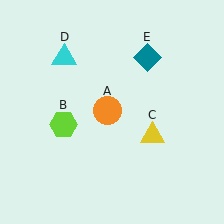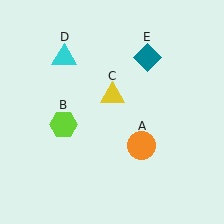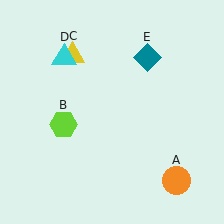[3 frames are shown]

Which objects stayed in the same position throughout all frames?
Lime hexagon (object B) and cyan triangle (object D) and teal diamond (object E) remained stationary.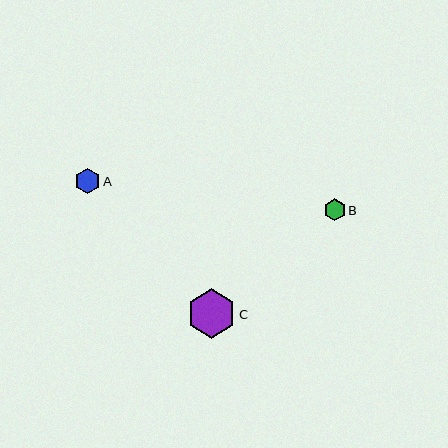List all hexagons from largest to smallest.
From largest to smallest: C, A, B.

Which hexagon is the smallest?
Hexagon B is the smallest with a size of approximately 22 pixels.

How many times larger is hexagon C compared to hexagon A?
Hexagon C is approximately 2.0 times the size of hexagon A.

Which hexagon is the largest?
Hexagon C is the largest with a size of approximately 49 pixels.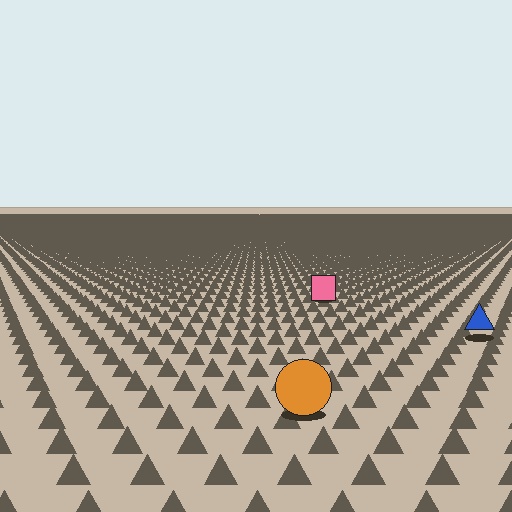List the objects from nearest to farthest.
From nearest to farthest: the orange circle, the blue triangle, the pink square.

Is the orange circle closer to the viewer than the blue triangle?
Yes. The orange circle is closer — you can tell from the texture gradient: the ground texture is coarser near it.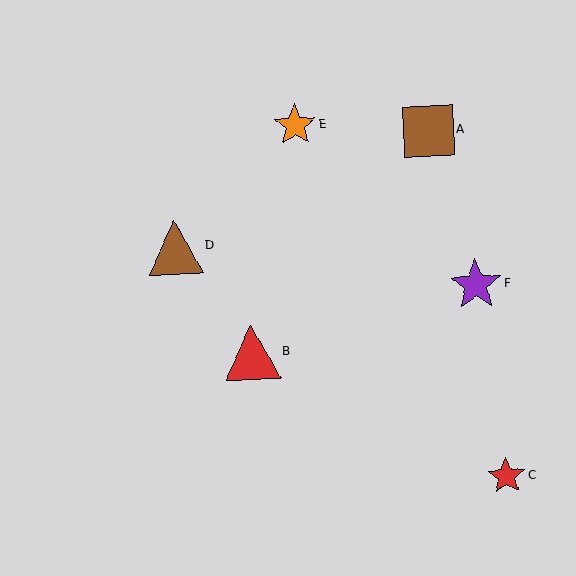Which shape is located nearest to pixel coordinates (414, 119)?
The brown square (labeled A) at (429, 131) is nearest to that location.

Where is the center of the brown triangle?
The center of the brown triangle is at (175, 247).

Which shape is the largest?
The red triangle (labeled B) is the largest.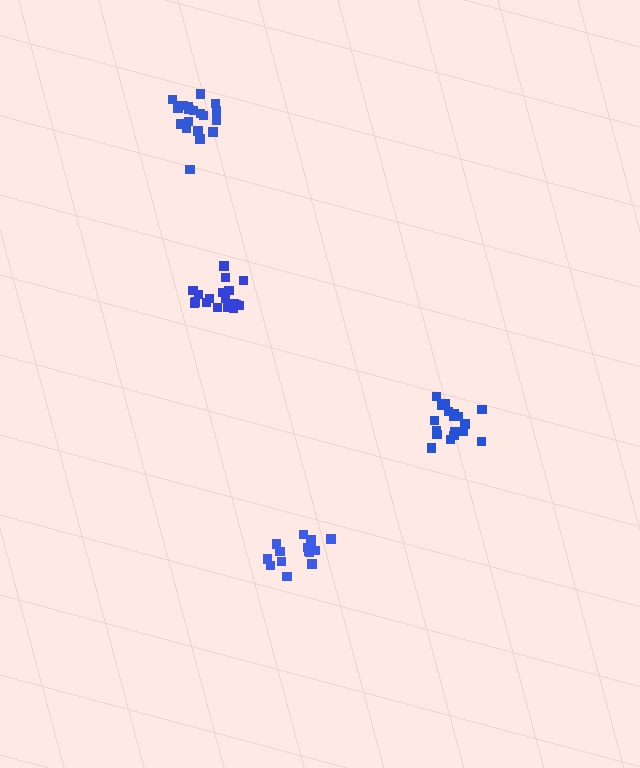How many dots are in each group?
Group 1: 21 dots, Group 2: 15 dots, Group 3: 19 dots, Group 4: 19 dots (74 total).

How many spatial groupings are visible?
There are 4 spatial groupings.